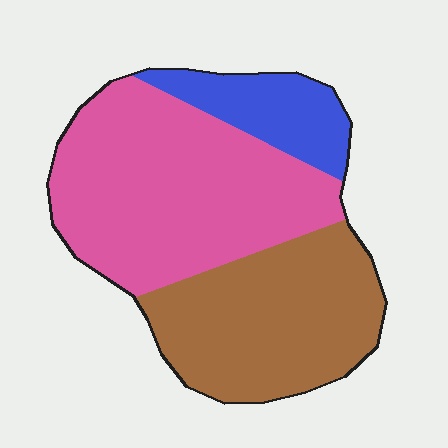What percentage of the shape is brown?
Brown covers 37% of the shape.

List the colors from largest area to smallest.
From largest to smallest: pink, brown, blue.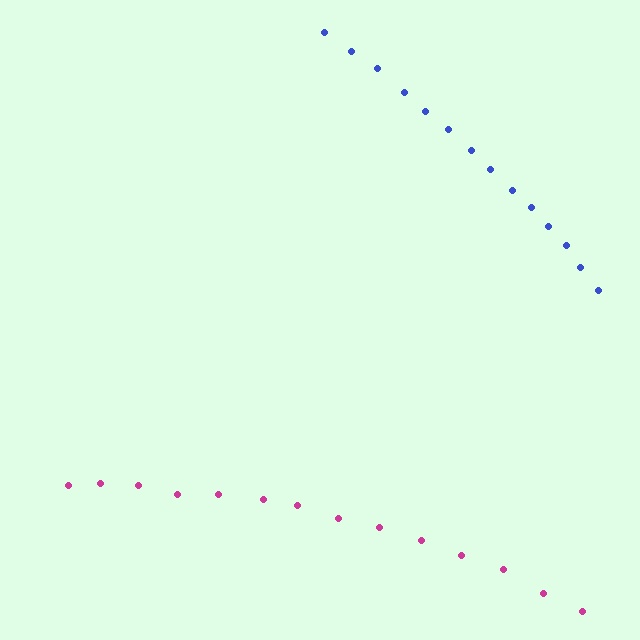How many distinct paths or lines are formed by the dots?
There are 2 distinct paths.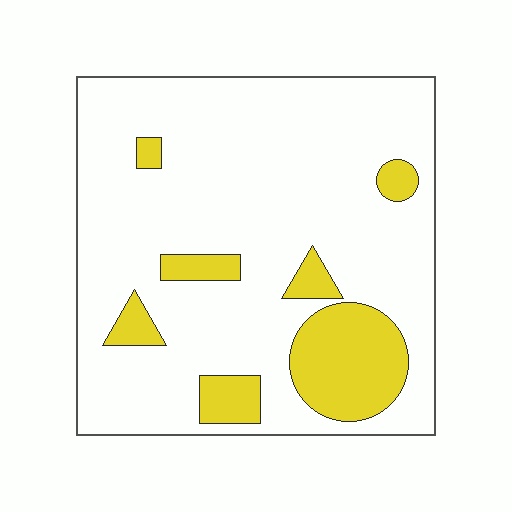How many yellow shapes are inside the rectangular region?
7.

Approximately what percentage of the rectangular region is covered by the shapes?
Approximately 15%.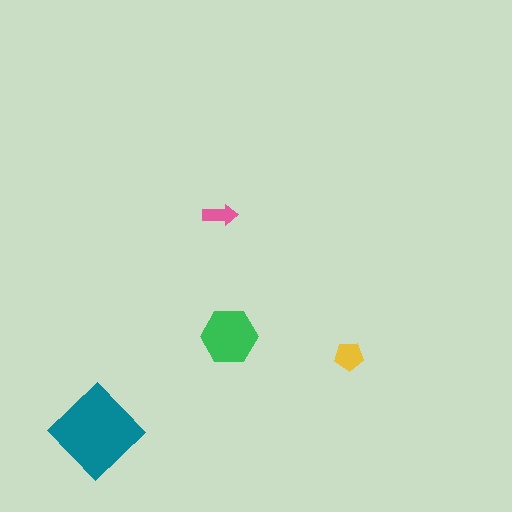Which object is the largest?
The teal diamond.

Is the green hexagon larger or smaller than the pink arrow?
Larger.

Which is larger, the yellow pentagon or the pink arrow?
The yellow pentagon.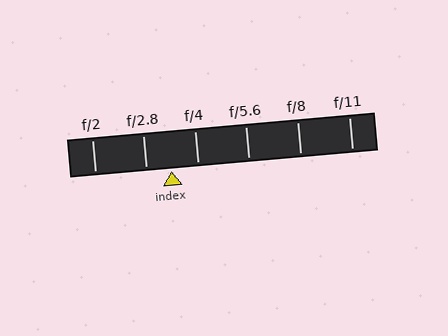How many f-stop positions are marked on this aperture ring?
There are 6 f-stop positions marked.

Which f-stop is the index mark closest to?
The index mark is closest to f/2.8.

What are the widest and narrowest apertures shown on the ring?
The widest aperture shown is f/2 and the narrowest is f/11.